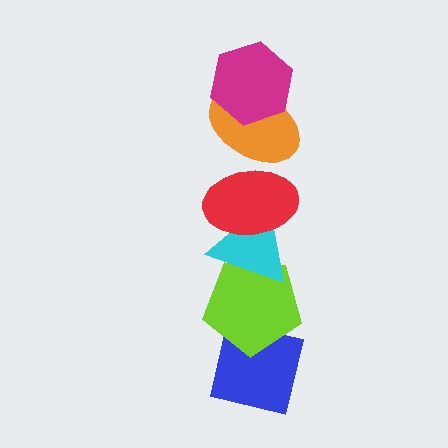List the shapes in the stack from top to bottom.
From top to bottom: the magenta hexagon, the orange ellipse, the red ellipse, the cyan triangle, the lime pentagon, the blue square.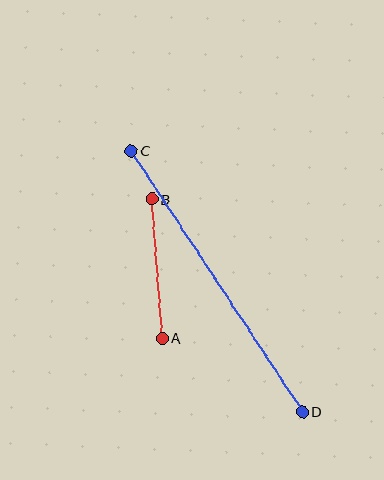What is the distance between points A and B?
The distance is approximately 139 pixels.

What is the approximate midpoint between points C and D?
The midpoint is at approximately (217, 281) pixels.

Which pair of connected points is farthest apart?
Points C and D are farthest apart.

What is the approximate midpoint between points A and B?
The midpoint is at approximately (157, 269) pixels.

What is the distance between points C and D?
The distance is approximately 312 pixels.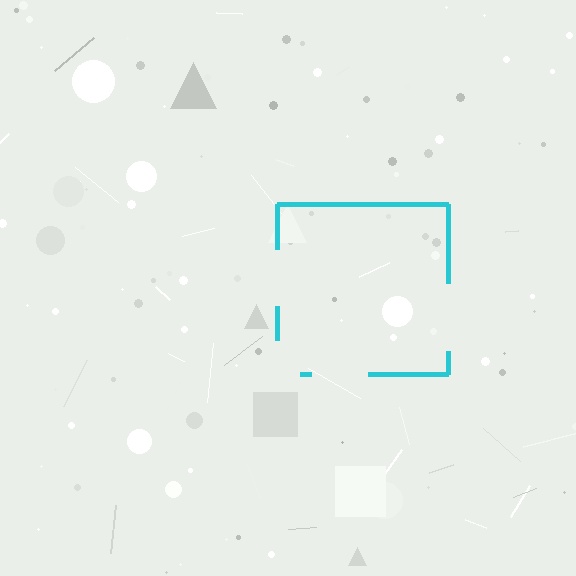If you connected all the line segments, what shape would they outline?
They would outline a square.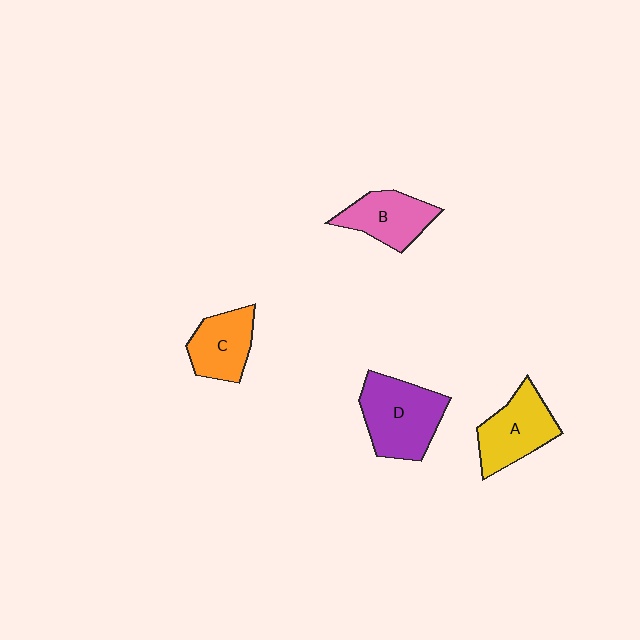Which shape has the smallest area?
Shape C (orange).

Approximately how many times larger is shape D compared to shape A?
Approximately 1.2 times.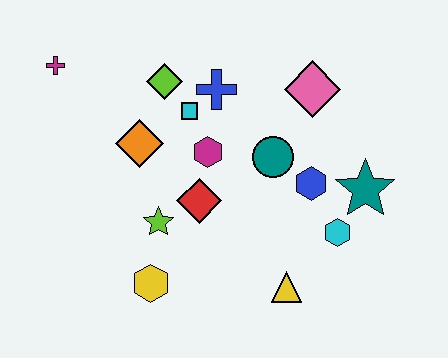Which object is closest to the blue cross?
The cyan square is closest to the blue cross.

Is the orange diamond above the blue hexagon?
Yes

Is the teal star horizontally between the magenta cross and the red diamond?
No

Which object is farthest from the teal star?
The magenta cross is farthest from the teal star.